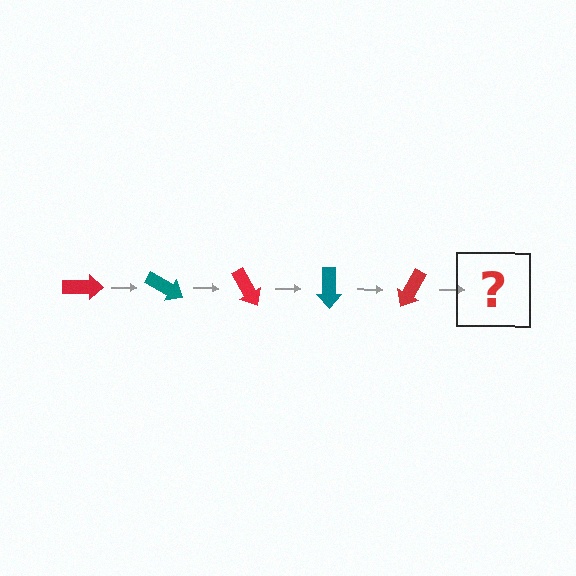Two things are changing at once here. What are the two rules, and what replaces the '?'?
The two rules are that it rotates 30 degrees each step and the color cycles through red and teal. The '?' should be a teal arrow, rotated 150 degrees from the start.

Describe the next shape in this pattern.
It should be a teal arrow, rotated 150 degrees from the start.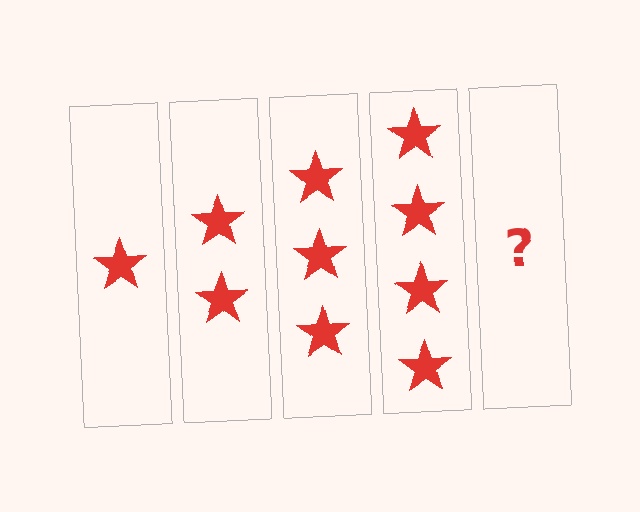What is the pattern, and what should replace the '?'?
The pattern is that each step adds one more star. The '?' should be 5 stars.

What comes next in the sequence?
The next element should be 5 stars.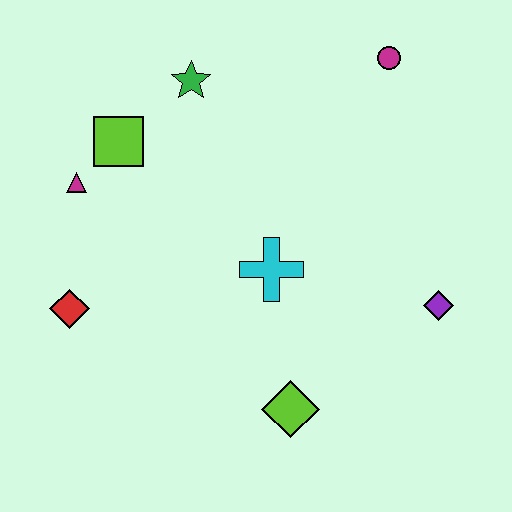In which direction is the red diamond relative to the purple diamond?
The red diamond is to the left of the purple diamond.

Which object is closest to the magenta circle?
The green star is closest to the magenta circle.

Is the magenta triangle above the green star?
No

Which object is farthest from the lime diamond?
The magenta circle is farthest from the lime diamond.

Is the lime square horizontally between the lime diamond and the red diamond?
Yes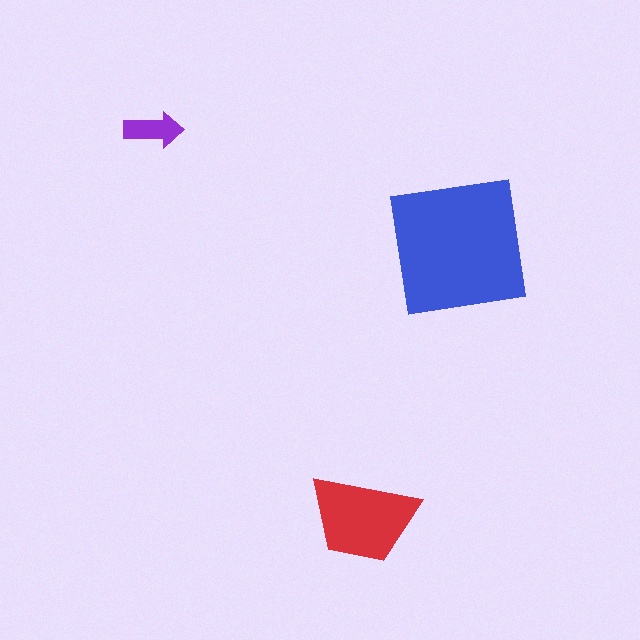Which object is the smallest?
The purple arrow.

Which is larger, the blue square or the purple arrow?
The blue square.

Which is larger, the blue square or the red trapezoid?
The blue square.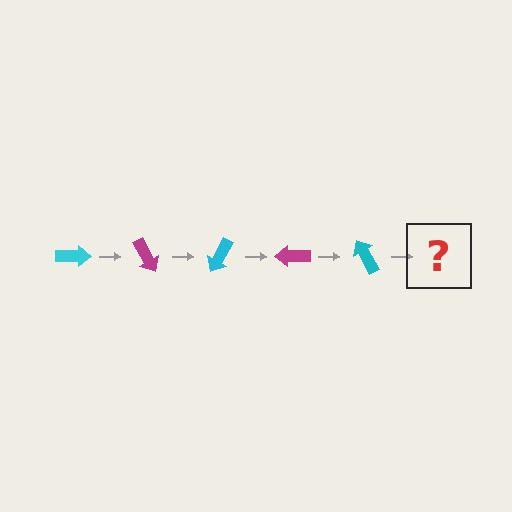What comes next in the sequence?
The next element should be a magenta arrow, rotated 300 degrees from the start.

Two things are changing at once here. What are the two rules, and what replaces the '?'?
The two rules are that it rotates 60 degrees each step and the color cycles through cyan and magenta. The '?' should be a magenta arrow, rotated 300 degrees from the start.